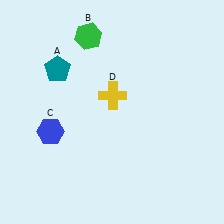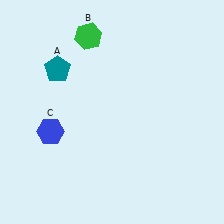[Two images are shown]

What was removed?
The yellow cross (D) was removed in Image 2.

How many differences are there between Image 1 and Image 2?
There is 1 difference between the two images.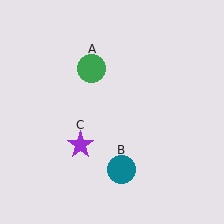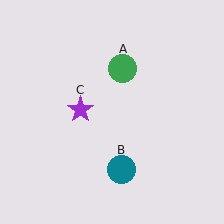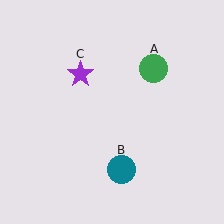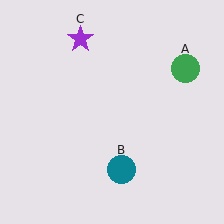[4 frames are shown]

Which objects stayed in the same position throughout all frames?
Teal circle (object B) remained stationary.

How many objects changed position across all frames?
2 objects changed position: green circle (object A), purple star (object C).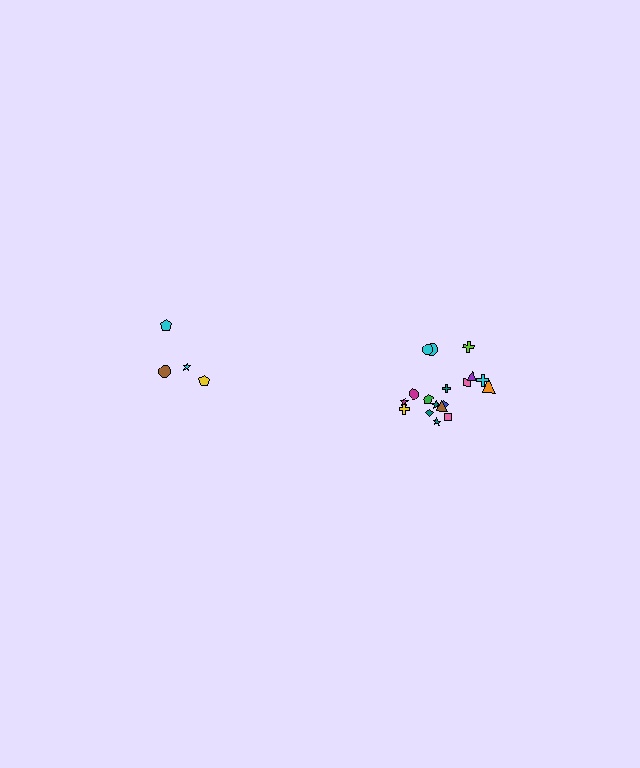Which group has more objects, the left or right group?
The right group.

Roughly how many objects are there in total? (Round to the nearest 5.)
Roughly 20 objects in total.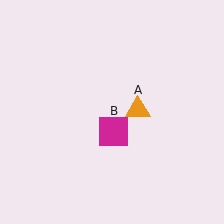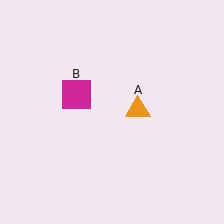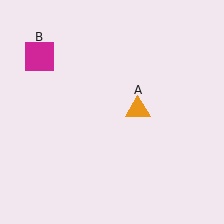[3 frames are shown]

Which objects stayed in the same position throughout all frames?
Orange triangle (object A) remained stationary.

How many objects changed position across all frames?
1 object changed position: magenta square (object B).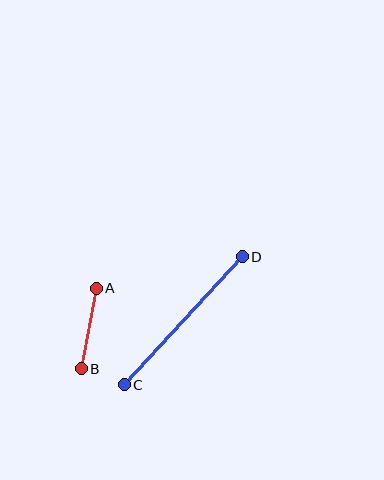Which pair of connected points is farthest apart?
Points C and D are farthest apart.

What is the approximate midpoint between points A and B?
The midpoint is at approximately (89, 328) pixels.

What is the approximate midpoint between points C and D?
The midpoint is at approximately (183, 321) pixels.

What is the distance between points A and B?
The distance is approximately 82 pixels.